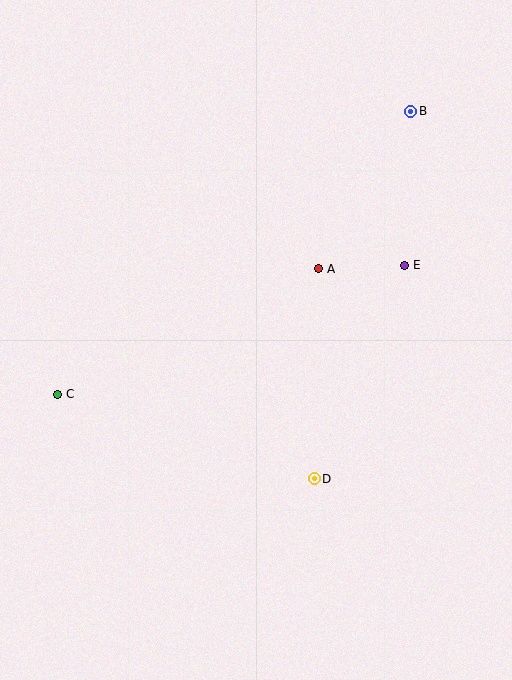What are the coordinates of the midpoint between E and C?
The midpoint between E and C is at (231, 330).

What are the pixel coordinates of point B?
Point B is at (411, 111).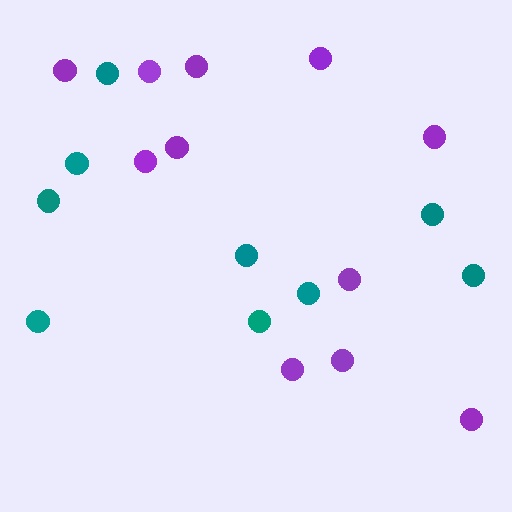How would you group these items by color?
There are 2 groups: one group of purple circles (11) and one group of teal circles (9).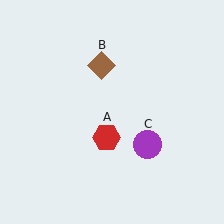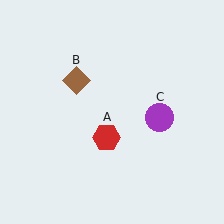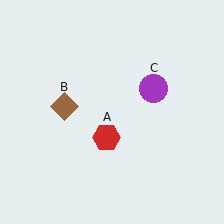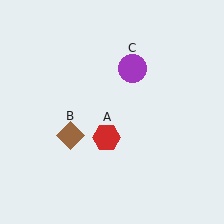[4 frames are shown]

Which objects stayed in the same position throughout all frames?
Red hexagon (object A) remained stationary.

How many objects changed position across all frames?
2 objects changed position: brown diamond (object B), purple circle (object C).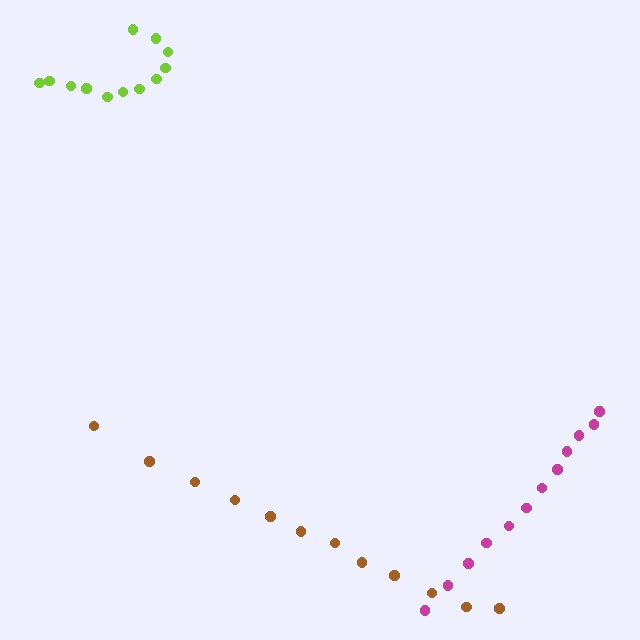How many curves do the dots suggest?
There are 3 distinct paths.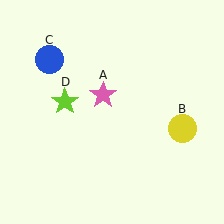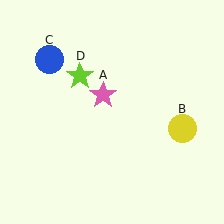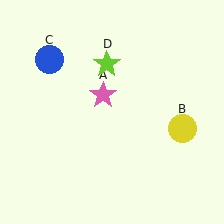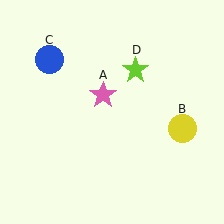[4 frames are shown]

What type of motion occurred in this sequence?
The lime star (object D) rotated clockwise around the center of the scene.